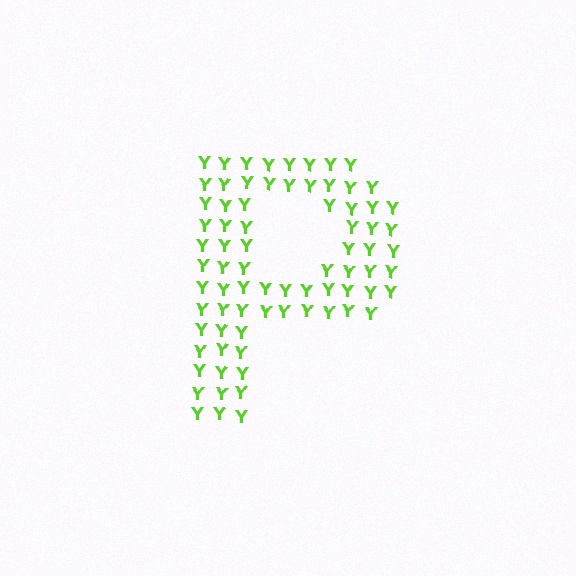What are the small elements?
The small elements are letter Y's.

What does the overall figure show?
The overall figure shows the letter P.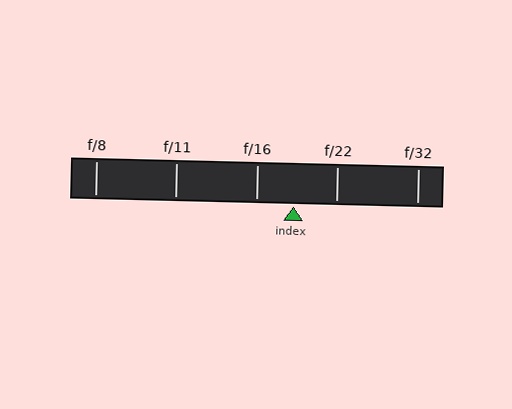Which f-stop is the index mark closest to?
The index mark is closest to f/16.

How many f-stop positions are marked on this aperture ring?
There are 5 f-stop positions marked.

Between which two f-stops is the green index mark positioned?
The index mark is between f/16 and f/22.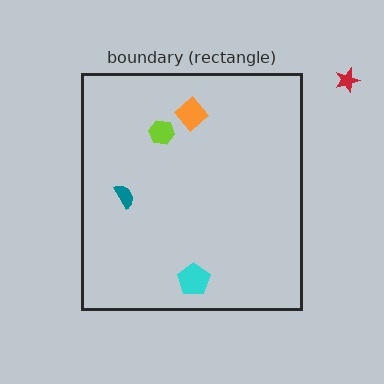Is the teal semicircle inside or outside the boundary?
Inside.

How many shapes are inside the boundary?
4 inside, 1 outside.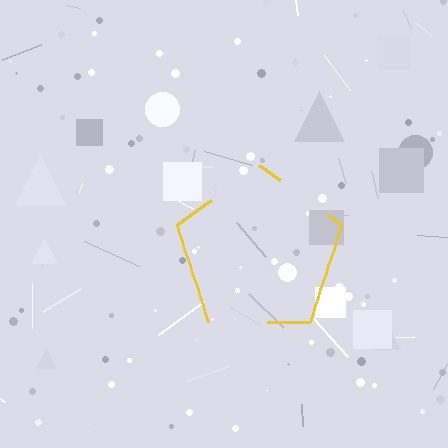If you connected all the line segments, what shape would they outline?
They would outline a pentagon.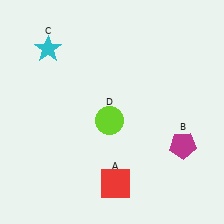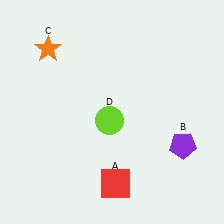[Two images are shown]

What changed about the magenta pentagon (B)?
In Image 1, B is magenta. In Image 2, it changed to purple.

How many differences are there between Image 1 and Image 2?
There are 2 differences between the two images.